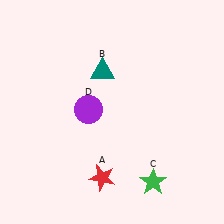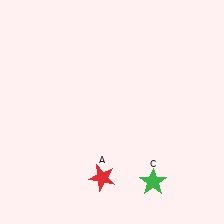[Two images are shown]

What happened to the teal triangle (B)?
The teal triangle (B) was removed in Image 2. It was in the top-left area of Image 1.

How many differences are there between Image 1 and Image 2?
There are 2 differences between the two images.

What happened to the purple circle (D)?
The purple circle (D) was removed in Image 2. It was in the top-left area of Image 1.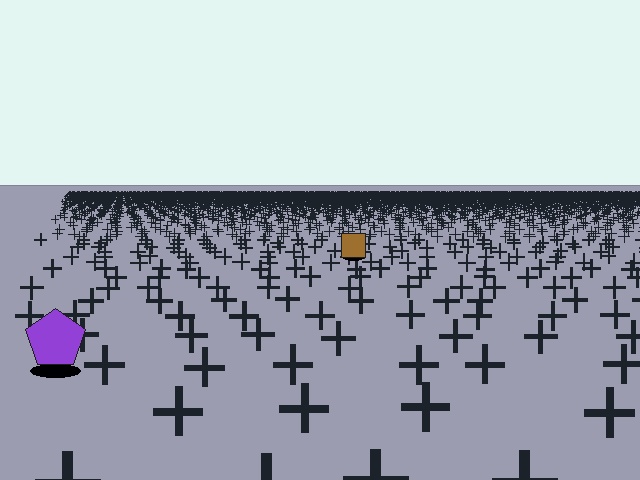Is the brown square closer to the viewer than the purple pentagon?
No. The purple pentagon is closer — you can tell from the texture gradient: the ground texture is coarser near it.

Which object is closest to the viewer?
The purple pentagon is closest. The texture marks near it are larger and more spread out.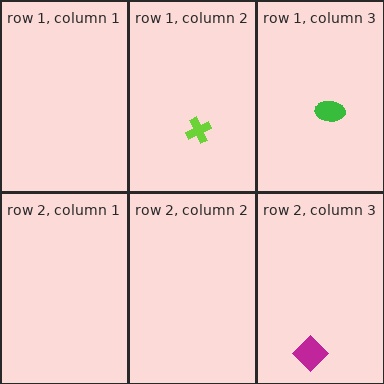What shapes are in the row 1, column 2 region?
The lime cross.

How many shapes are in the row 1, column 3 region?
1.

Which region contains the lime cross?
The row 1, column 2 region.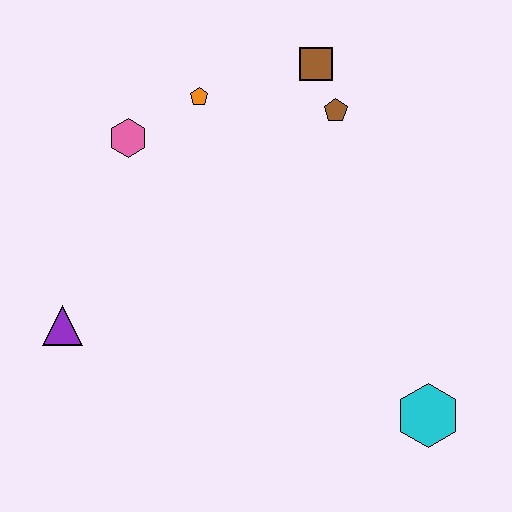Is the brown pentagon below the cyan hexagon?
No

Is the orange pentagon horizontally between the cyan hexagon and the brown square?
No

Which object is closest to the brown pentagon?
The brown square is closest to the brown pentagon.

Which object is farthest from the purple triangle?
The cyan hexagon is farthest from the purple triangle.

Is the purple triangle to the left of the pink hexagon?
Yes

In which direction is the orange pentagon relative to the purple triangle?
The orange pentagon is above the purple triangle.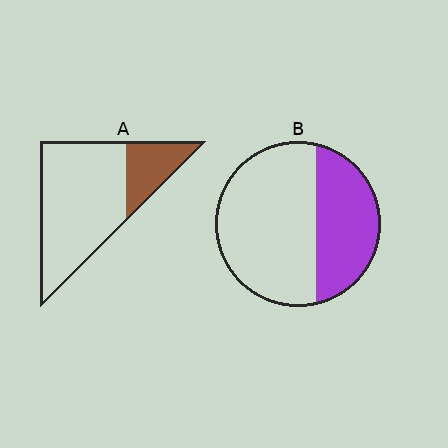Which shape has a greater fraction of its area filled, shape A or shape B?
Shape B.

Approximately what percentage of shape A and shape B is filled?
A is approximately 25% and B is approximately 35%.